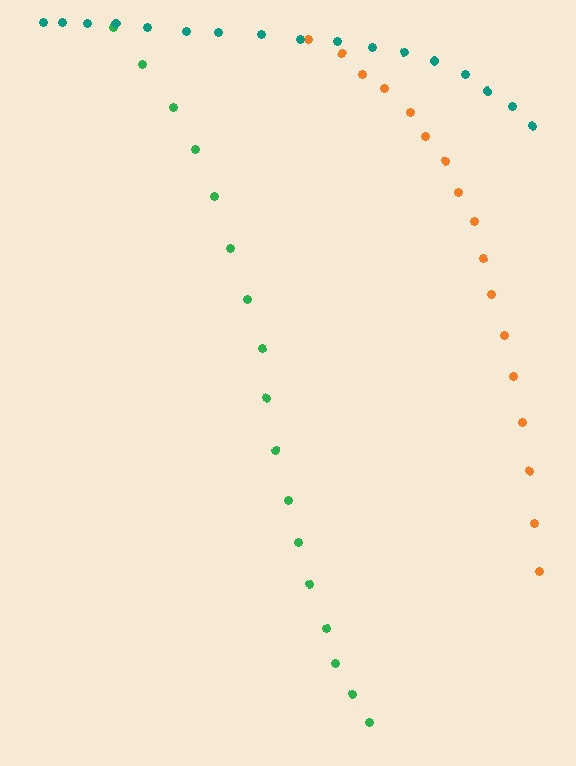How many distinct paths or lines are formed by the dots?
There are 3 distinct paths.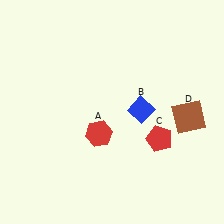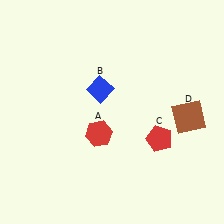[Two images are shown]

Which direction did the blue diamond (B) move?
The blue diamond (B) moved left.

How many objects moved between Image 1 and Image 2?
1 object moved between the two images.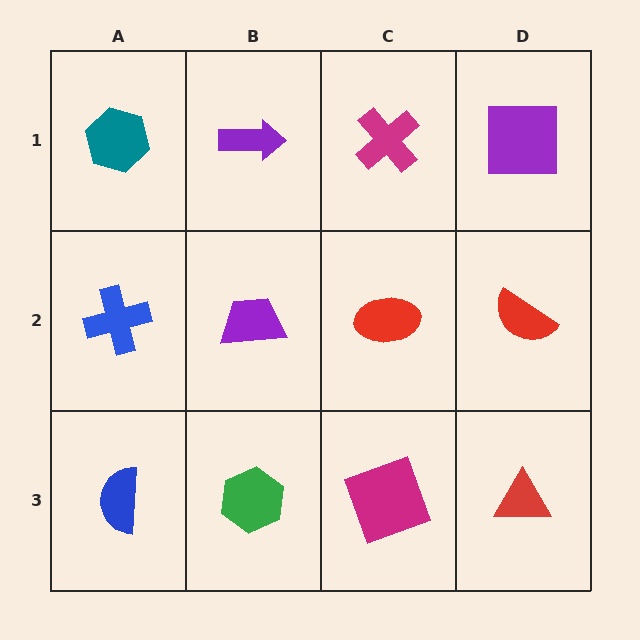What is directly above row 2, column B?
A purple arrow.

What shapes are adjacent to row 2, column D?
A purple square (row 1, column D), a red triangle (row 3, column D), a red ellipse (row 2, column C).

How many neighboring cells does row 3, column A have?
2.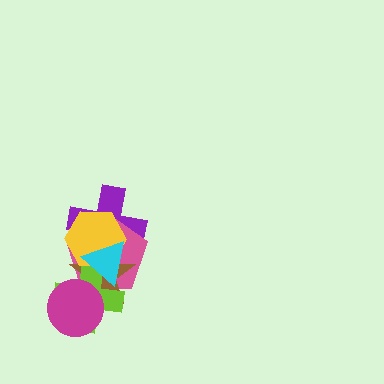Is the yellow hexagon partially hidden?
Yes, it is partially covered by another shape.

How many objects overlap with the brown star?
6 objects overlap with the brown star.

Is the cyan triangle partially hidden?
No, no other shape covers it.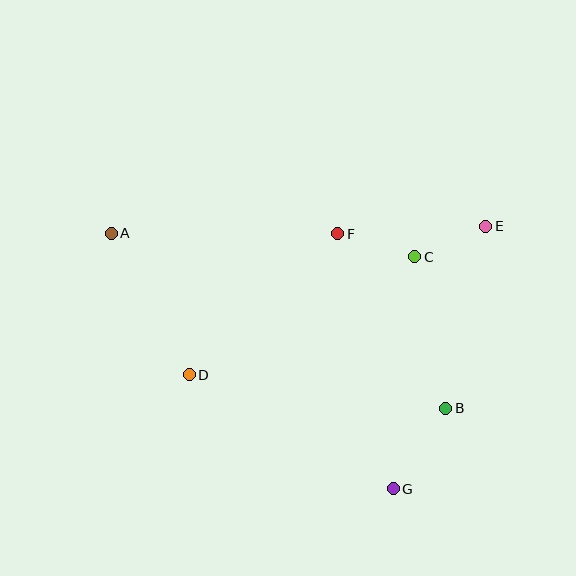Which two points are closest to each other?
Points C and E are closest to each other.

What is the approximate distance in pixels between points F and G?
The distance between F and G is approximately 261 pixels.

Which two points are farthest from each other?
Points A and G are farthest from each other.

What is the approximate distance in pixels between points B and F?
The distance between B and F is approximately 205 pixels.